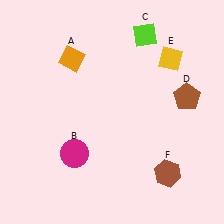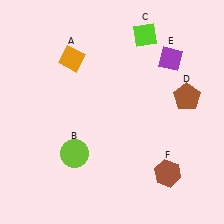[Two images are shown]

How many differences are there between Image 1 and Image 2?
There are 2 differences between the two images.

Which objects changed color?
B changed from magenta to lime. E changed from yellow to purple.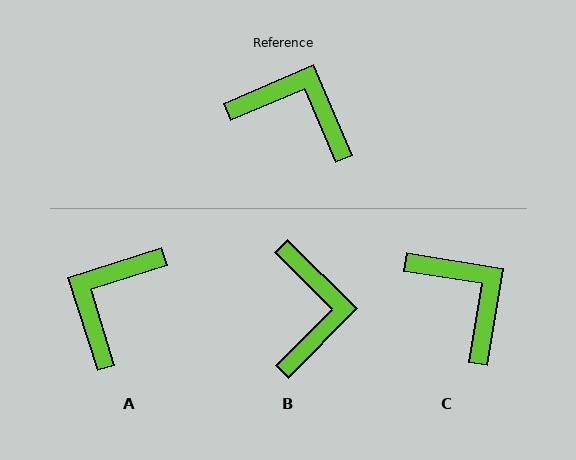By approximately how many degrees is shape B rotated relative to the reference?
Approximately 68 degrees clockwise.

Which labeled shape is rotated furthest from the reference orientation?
A, about 84 degrees away.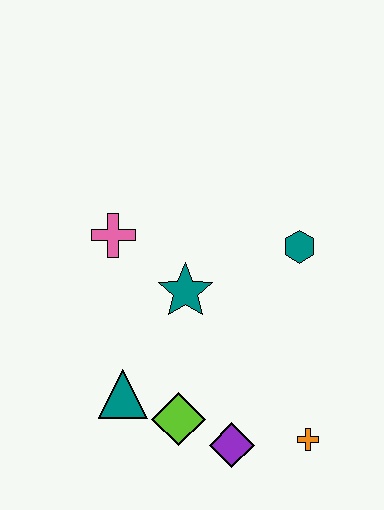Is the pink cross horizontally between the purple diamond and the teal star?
No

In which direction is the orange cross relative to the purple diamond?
The orange cross is to the right of the purple diamond.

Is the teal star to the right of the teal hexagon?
No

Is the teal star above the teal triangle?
Yes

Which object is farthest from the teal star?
The orange cross is farthest from the teal star.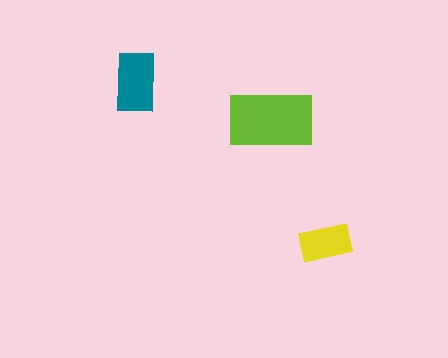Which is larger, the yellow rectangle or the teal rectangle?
The teal one.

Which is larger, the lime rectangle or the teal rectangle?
The lime one.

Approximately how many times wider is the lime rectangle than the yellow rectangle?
About 1.5 times wider.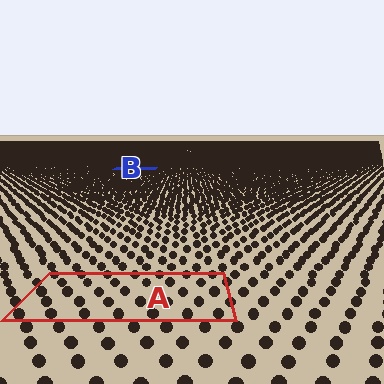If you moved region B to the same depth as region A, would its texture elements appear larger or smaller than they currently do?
They would appear larger. At a closer depth, the same texture elements are projected at a bigger on-screen size.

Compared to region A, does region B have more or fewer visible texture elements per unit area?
Region B has more texture elements per unit area — they are packed more densely because it is farther away.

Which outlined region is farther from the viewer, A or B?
Region B is farther from the viewer — the texture elements inside it appear smaller and more densely packed.